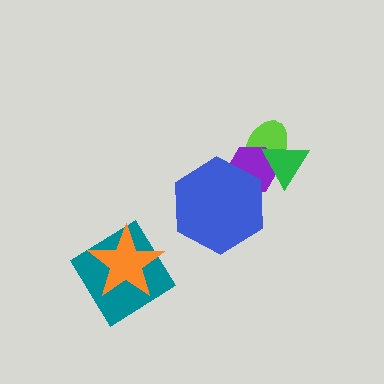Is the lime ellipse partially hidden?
Yes, it is partially covered by another shape.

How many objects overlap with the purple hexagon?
3 objects overlap with the purple hexagon.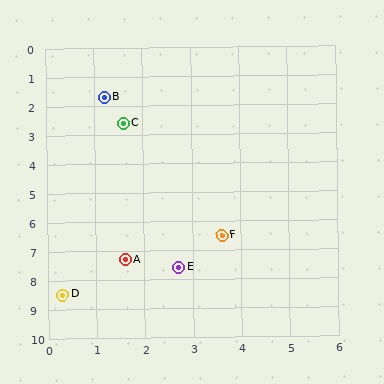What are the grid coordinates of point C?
Point C is at approximately (1.6, 2.6).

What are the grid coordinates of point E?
Point E is at approximately (2.7, 7.6).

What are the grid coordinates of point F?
Point F is at approximately (3.6, 6.5).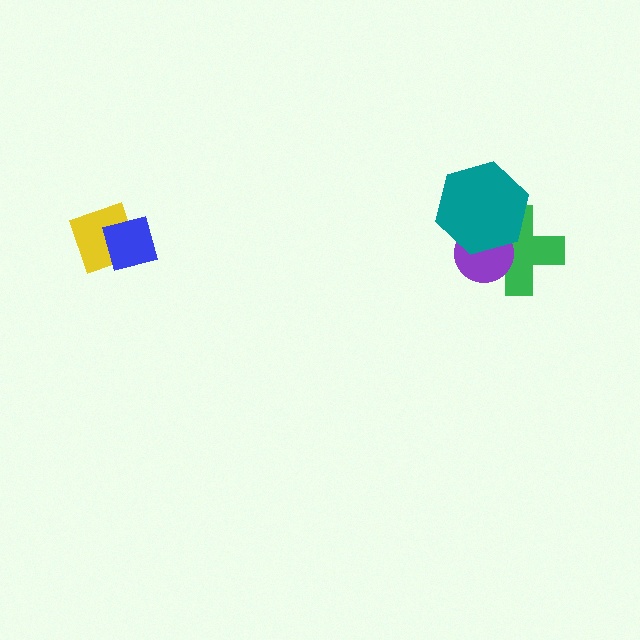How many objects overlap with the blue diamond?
1 object overlaps with the blue diamond.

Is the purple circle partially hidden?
Yes, it is partially covered by another shape.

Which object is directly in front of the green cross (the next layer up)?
The purple circle is directly in front of the green cross.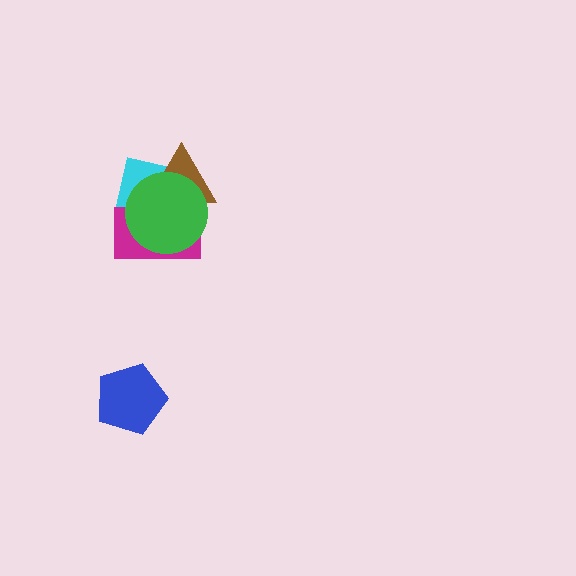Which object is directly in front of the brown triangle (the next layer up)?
The magenta rectangle is directly in front of the brown triangle.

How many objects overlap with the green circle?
3 objects overlap with the green circle.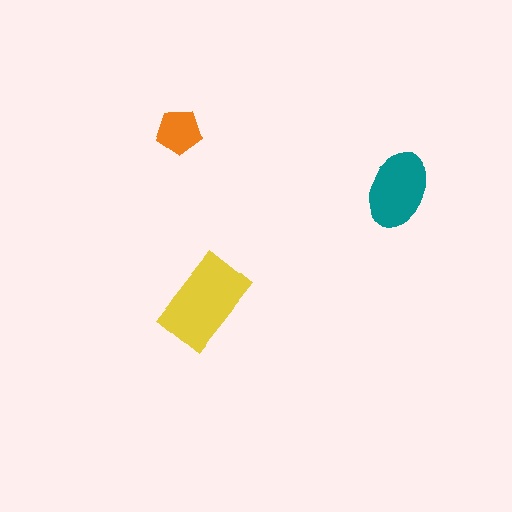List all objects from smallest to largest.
The orange pentagon, the teal ellipse, the yellow rectangle.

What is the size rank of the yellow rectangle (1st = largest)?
1st.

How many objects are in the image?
There are 3 objects in the image.